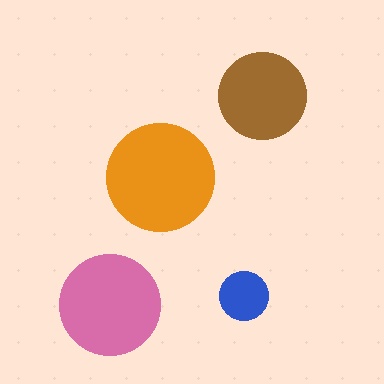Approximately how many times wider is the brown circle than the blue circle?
About 2 times wider.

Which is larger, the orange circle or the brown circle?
The orange one.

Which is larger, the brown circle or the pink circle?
The pink one.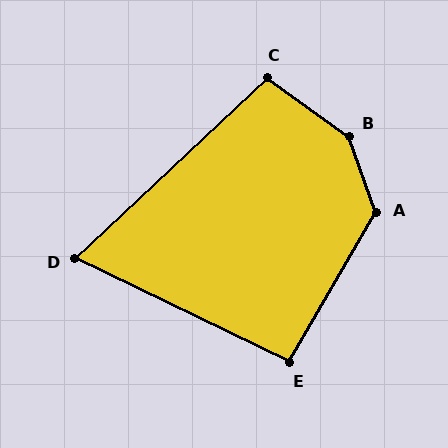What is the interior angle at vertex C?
Approximately 101 degrees (obtuse).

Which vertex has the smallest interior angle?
D, at approximately 69 degrees.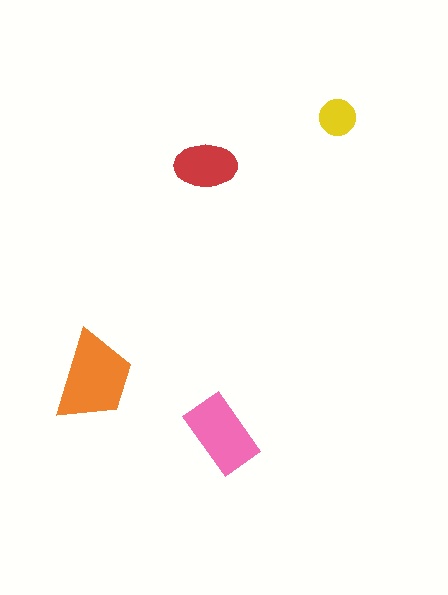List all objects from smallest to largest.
The yellow circle, the red ellipse, the pink rectangle, the orange trapezoid.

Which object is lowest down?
The pink rectangle is bottommost.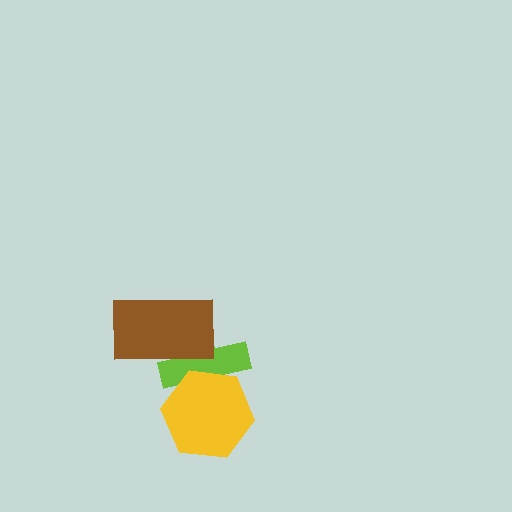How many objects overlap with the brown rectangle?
1 object overlaps with the brown rectangle.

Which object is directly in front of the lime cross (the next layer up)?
The brown rectangle is directly in front of the lime cross.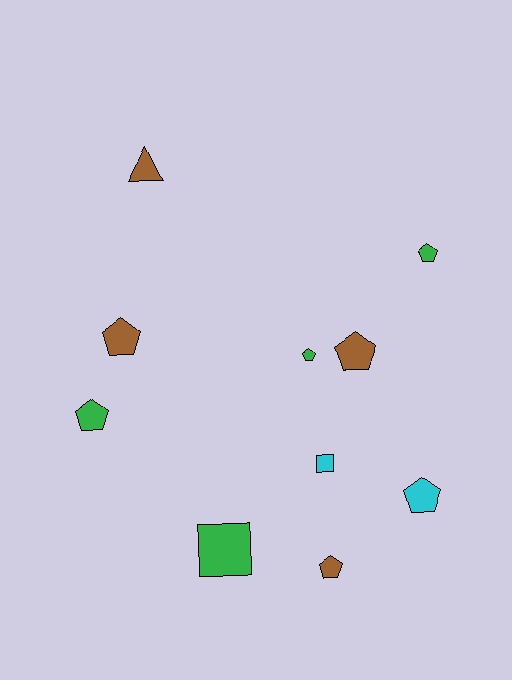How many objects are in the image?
There are 10 objects.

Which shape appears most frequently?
Pentagon, with 7 objects.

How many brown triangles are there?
There is 1 brown triangle.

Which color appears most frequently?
Green, with 4 objects.